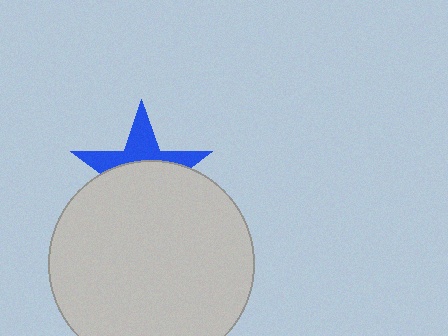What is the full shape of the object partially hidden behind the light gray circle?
The partially hidden object is a blue star.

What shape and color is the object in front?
The object in front is a light gray circle.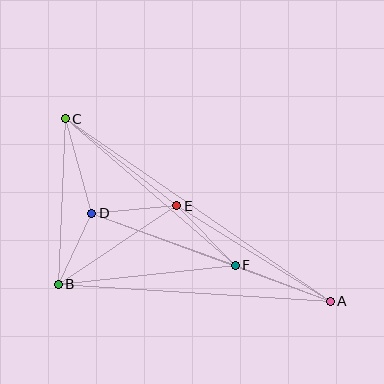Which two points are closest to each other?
Points B and D are closest to each other.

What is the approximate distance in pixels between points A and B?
The distance between A and B is approximately 273 pixels.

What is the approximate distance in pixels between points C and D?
The distance between C and D is approximately 98 pixels.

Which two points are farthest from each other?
Points A and C are farthest from each other.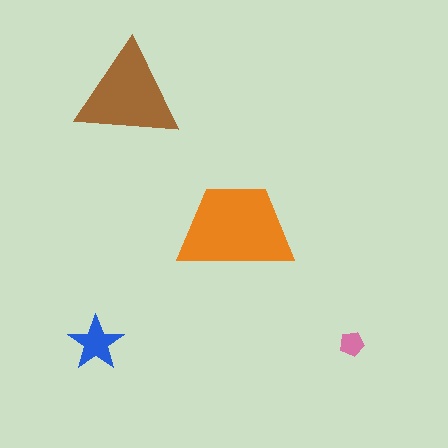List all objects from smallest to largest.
The pink pentagon, the blue star, the brown triangle, the orange trapezoid.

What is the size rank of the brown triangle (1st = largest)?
2nd.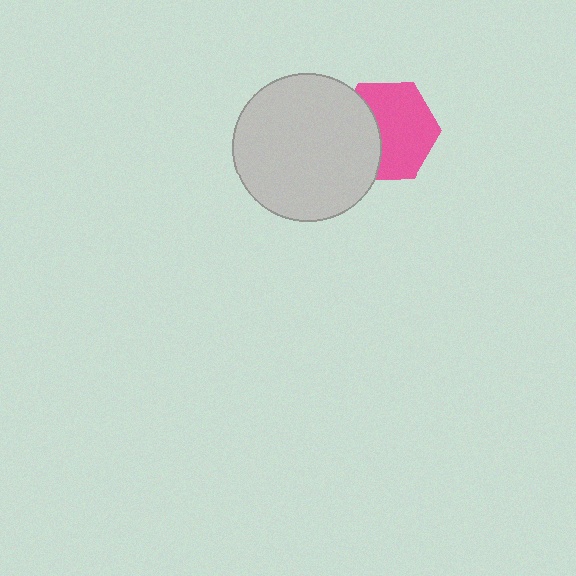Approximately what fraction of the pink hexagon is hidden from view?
Roughly 36% of the pink hexagon is hidden behind the light gray circle.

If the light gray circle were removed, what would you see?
You would see the complete pink hexagon.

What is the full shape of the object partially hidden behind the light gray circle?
The partially hidden object is a pink hexagon.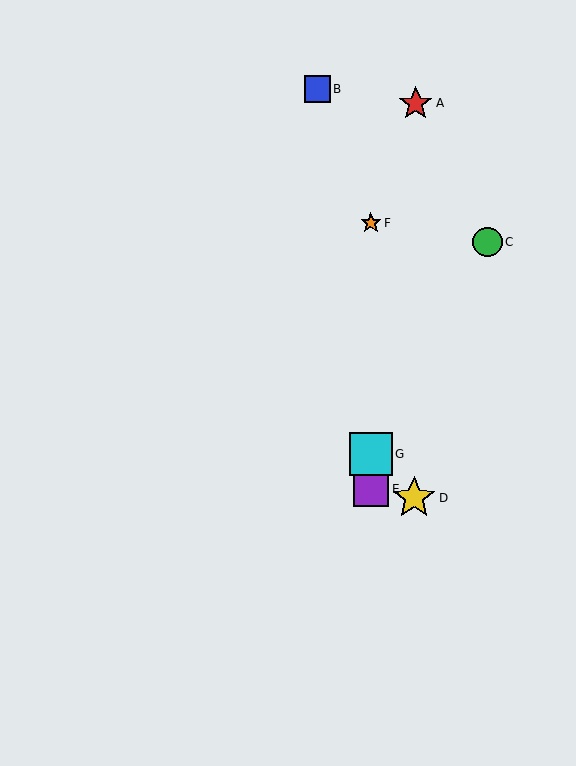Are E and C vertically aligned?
No, E is at x≈371 and C is at x≈488.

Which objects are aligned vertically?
Objects E, F, G are aligned vertically.